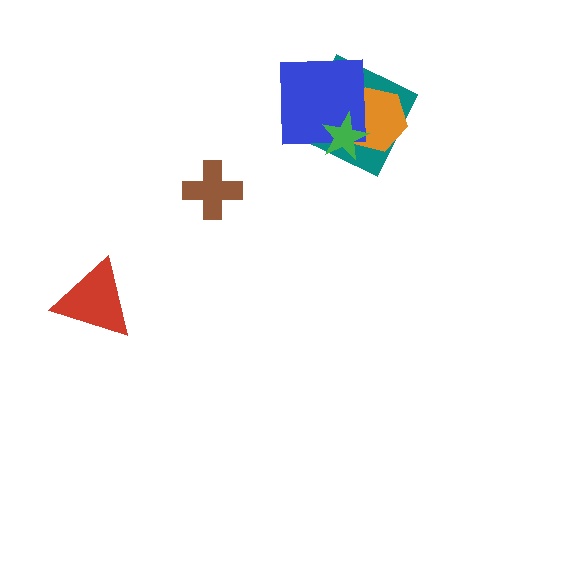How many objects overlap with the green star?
3 objects overlap with the green star.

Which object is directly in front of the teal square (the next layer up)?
The orange hexagon is directly in front of the teal square.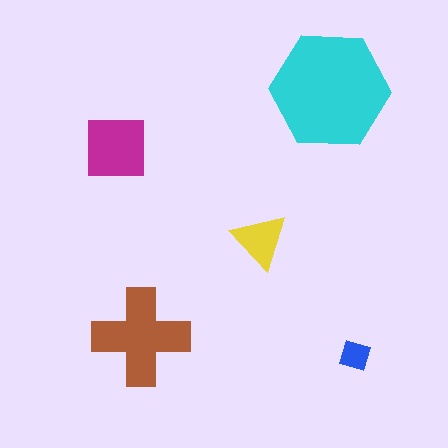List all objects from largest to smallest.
The cyan hexagon, the brown cross, the magenta square, the yellow triangle, the blue diamond.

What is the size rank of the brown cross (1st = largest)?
2nd.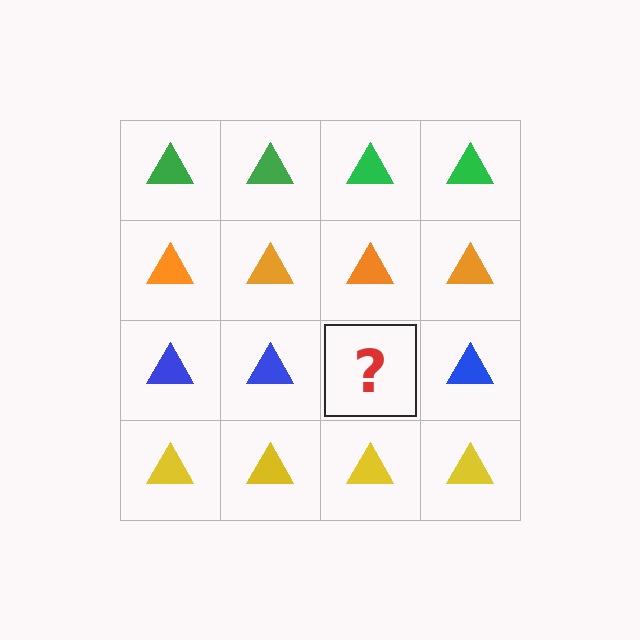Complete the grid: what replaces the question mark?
The question mark should be replaced with a blue triangle.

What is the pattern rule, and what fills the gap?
The rule is that each row has a consistent color. The gap should be filled with a blue triangle.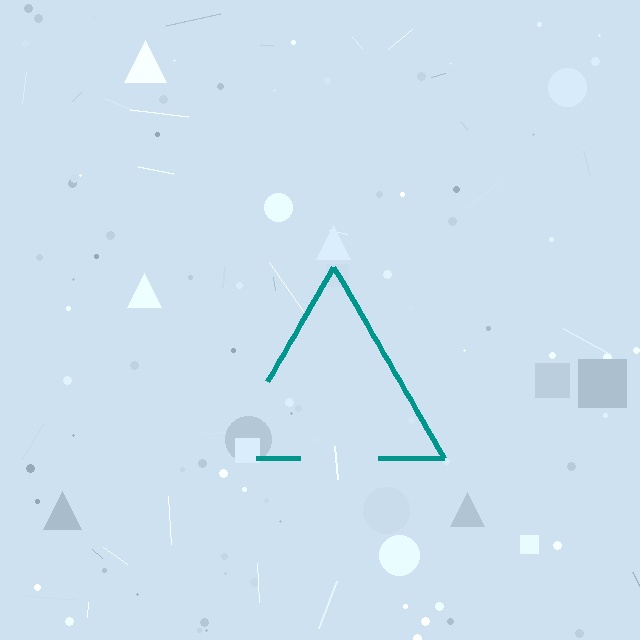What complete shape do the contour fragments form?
The contour fragments form a triangle.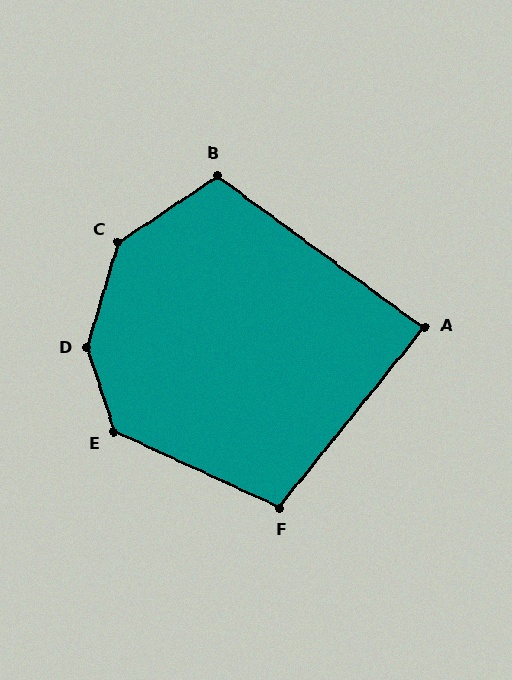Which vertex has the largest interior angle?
D, at approximately 146 degrees.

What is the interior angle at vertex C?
Approximately 140 degrees (obtuse).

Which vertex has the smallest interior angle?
A, at approximately 87 degrees.